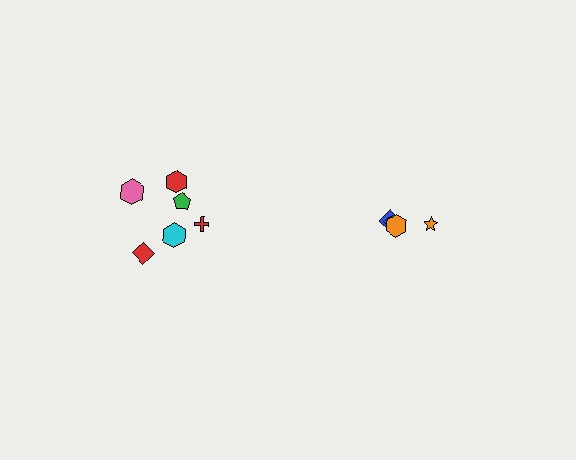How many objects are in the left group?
There are 6 objects.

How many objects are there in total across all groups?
There are 10 objects.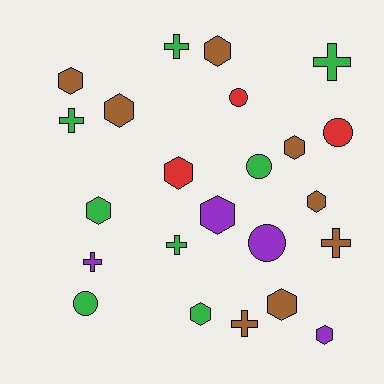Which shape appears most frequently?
Hexagon, with 11 objects.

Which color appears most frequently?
Brown, with 8 objects.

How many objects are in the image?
There are 23 objects.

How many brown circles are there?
There are no brown circles.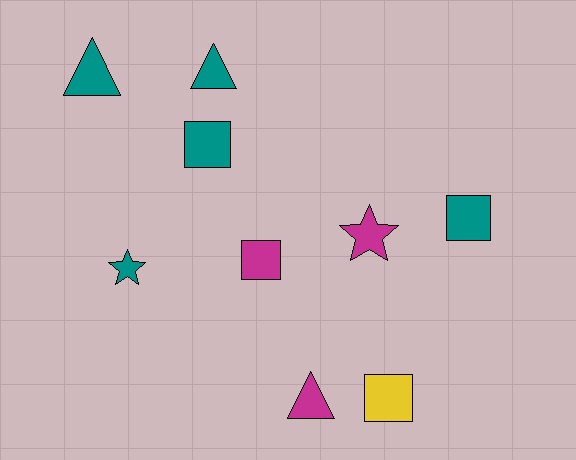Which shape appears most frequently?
Square, with 4 objects.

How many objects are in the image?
There are 9 objects.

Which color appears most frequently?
Teal, with 5 objects.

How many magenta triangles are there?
There is 1 magenta triangle.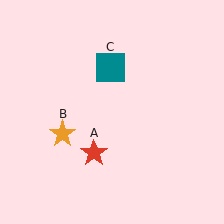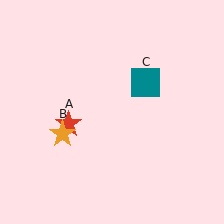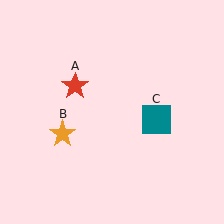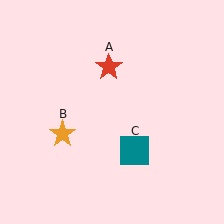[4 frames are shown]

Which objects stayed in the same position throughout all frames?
Orange star (object B) remained stationary.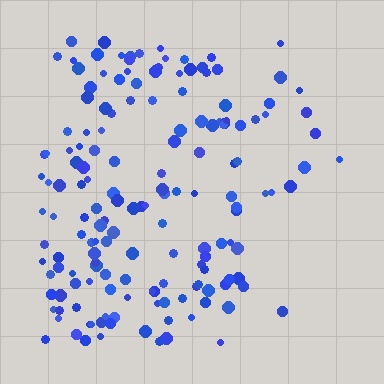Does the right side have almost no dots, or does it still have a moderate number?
Still a moderate number, just noticeably fewer than the left.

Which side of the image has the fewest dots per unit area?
The right.